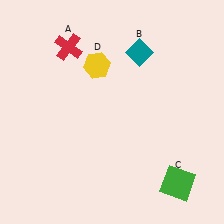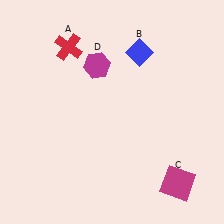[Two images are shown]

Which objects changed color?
B changed from teal to blue. C changed from green to magenta. D changed from yellow to magenta.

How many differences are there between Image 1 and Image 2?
There are 3 differences between the two images.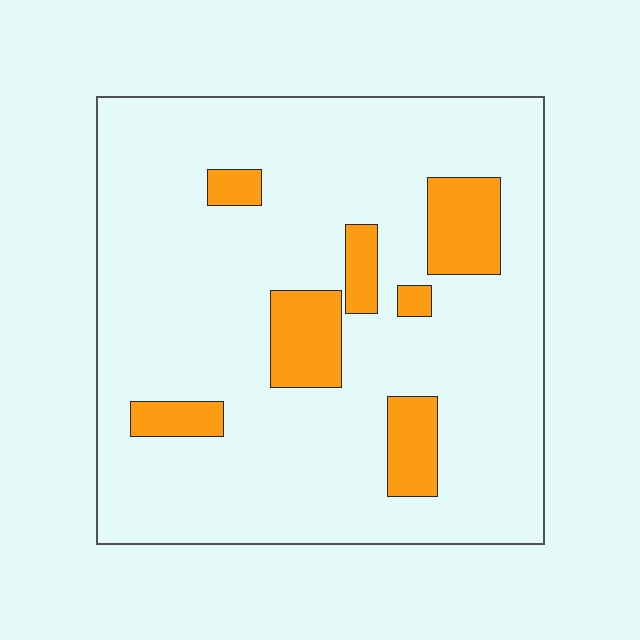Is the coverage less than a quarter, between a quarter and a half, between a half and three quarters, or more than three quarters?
Less than a quarter.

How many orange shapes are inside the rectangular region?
7.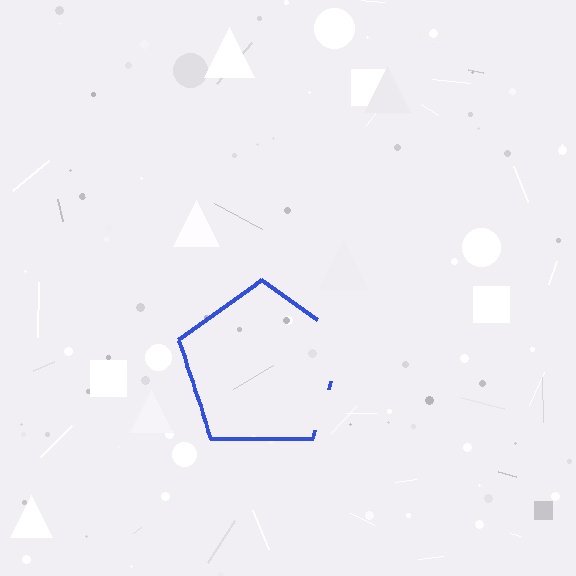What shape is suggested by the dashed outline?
The dashed outline suggests a pentagon.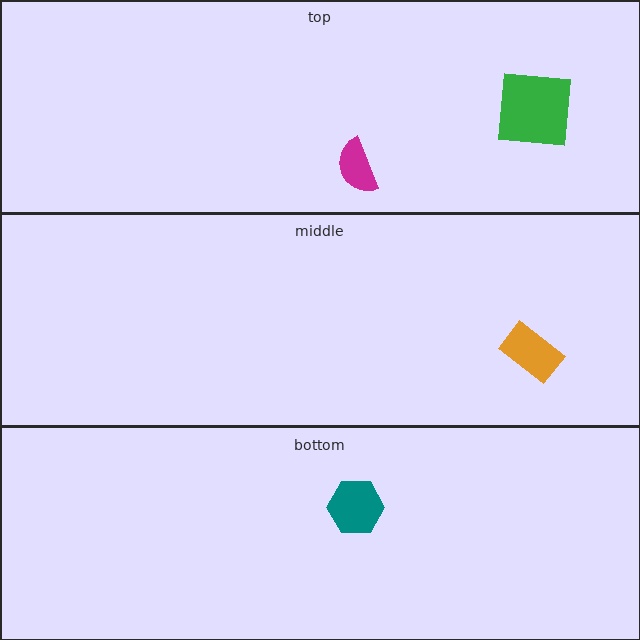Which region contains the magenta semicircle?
The top region.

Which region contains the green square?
The top region.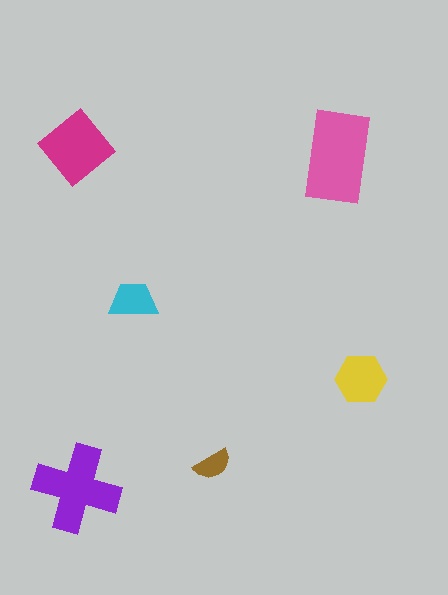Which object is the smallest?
The brown semicircle.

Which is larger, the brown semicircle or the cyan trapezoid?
The cyan trapezoid.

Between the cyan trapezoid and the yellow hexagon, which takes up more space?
The yellow hexagon.